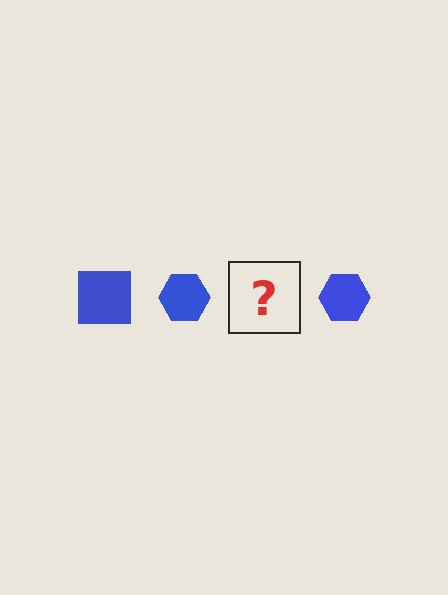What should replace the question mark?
The question mark should be replaced with a blue square.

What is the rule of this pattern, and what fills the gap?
The rule is that the pattern cycles through square, hexagon shapes in blue. The gap should be filled with a blue square.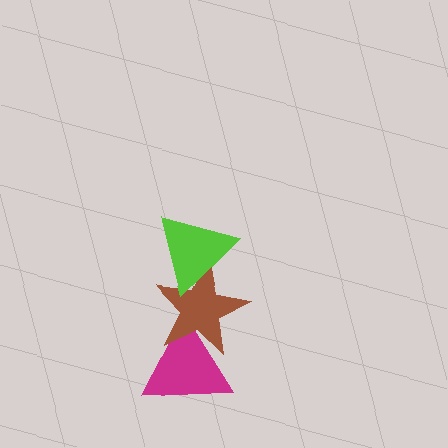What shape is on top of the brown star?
The lime triangle is on top of the brown star.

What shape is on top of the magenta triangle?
The brown star is on top of the magenta triangle.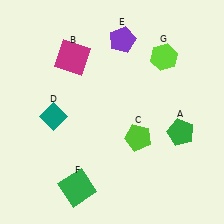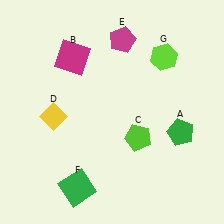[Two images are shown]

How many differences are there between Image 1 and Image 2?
There are 2 differences between the two images.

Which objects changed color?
D changed from teal to yellow. E changed from purple to magenta.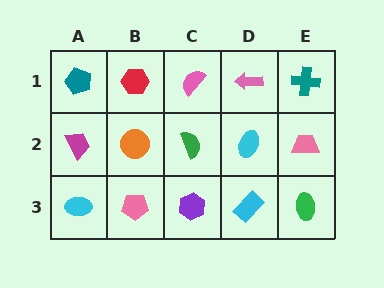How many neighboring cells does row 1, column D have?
3.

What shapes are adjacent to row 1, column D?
A cyan ellipse (row 2, column D), a pink semicircle (row 1, column C), a teal cross (row 1, column E).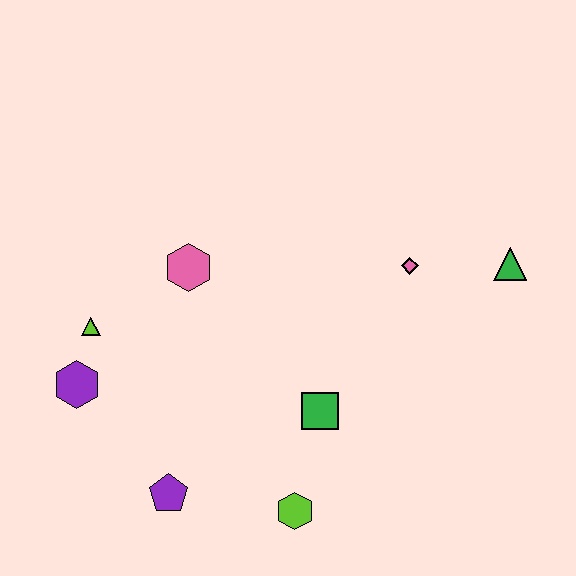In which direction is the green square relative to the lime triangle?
The green square is to the right of the lime triangle.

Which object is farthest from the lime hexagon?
The green triangle is farthest from the lime hexagon.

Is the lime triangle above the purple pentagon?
Yes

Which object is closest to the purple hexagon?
The lime triangle is closest to the purple hexagon.